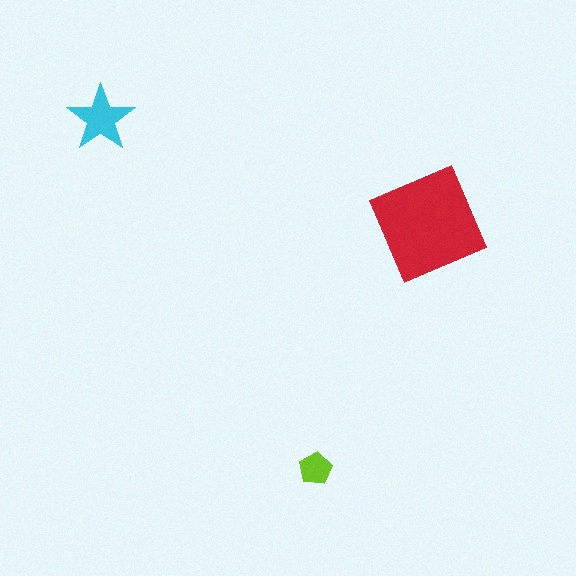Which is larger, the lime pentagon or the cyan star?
The cyan star.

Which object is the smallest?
The lime pentagon.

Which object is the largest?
The red square.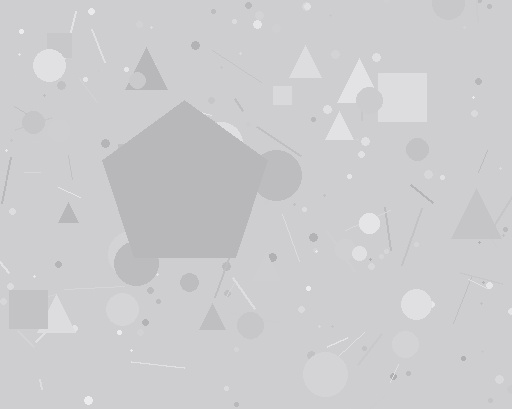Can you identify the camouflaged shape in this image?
The camouflaged shape is a pentagon.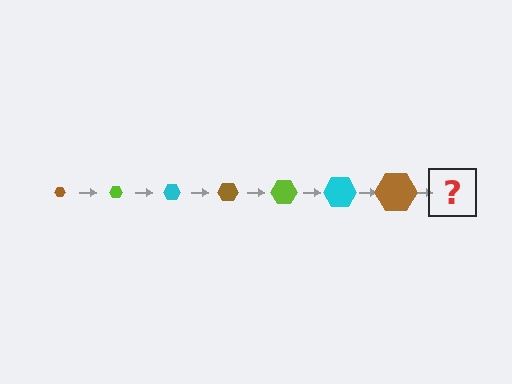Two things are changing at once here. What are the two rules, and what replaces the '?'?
The two rules are that the hexagon grows larger each step and the color cycles through brown, lime, and cyan. The '?' should be a lime hexagon, larger than the previous one.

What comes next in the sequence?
The next element should be a lime hexagon, larger than the previous one.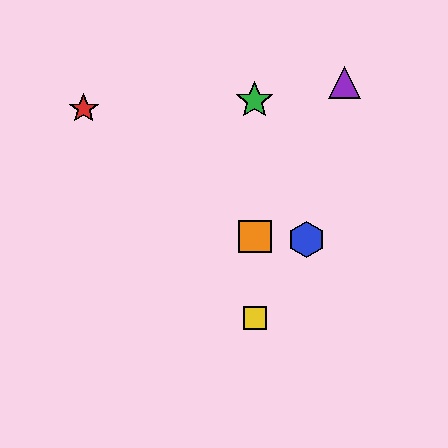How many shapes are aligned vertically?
3 shapes (the green star, the yellow square, the orange square) are aligned vertically.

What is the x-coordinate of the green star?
The green star is at x≈255.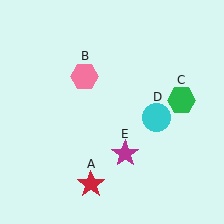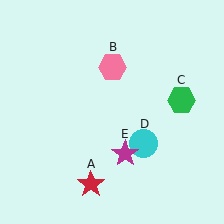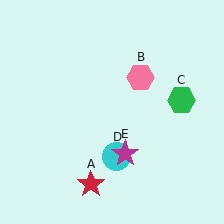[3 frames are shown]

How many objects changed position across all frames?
2 objects changed position: pink hexagon (object B), cyan circle (object D).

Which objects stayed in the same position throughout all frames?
Red star (object A) and green hexagon (object C) and magenta star (object E) remained stationary.